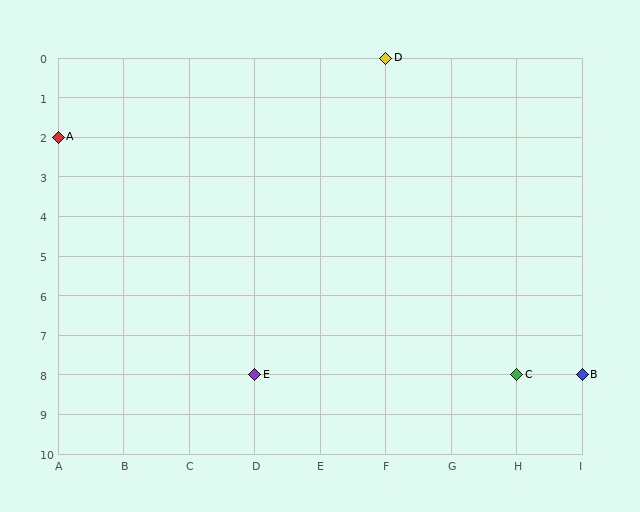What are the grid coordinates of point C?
Point C is at grid coordinates (H, 8).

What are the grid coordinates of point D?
Point D is at grid coordinates (F, 0).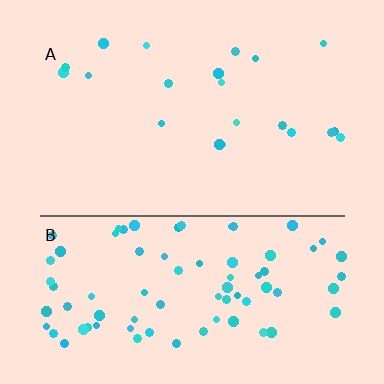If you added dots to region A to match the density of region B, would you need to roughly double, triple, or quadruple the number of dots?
Approximately quadruple.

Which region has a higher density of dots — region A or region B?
B (the bottom).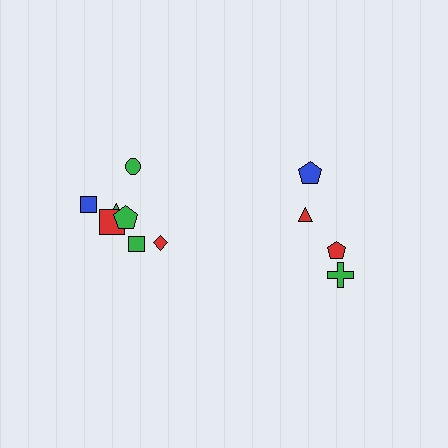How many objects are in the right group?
There are 4 objects.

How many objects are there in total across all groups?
There are 11 objects.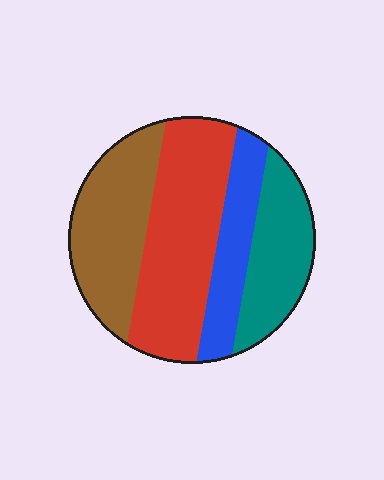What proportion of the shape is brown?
Brown takes up about one quarter (1/4) of the shape.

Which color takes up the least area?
Blue, at roughly 15%.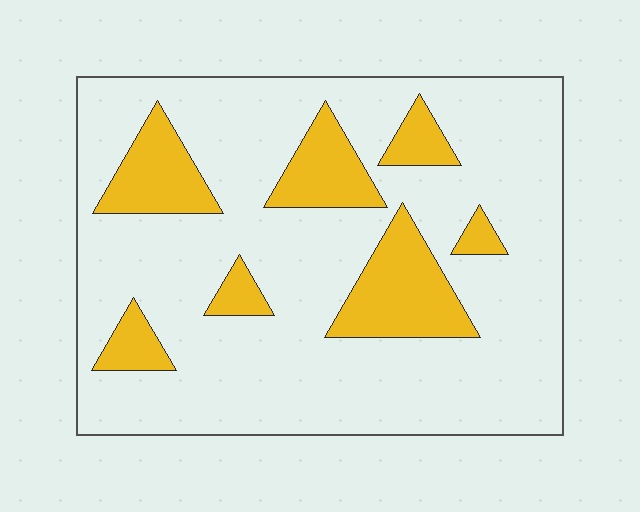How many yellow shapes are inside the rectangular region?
7.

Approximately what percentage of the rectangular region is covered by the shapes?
Approximately 20%.